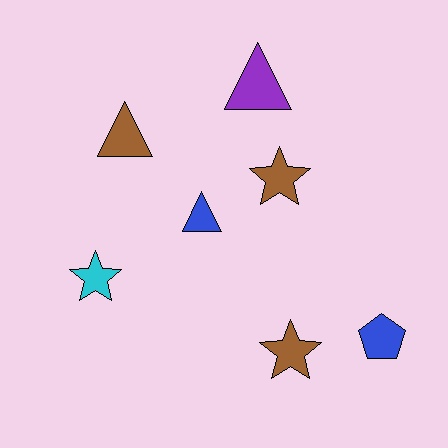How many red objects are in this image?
There are no red objects.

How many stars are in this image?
There are 3 stars.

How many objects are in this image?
There are 7 objects.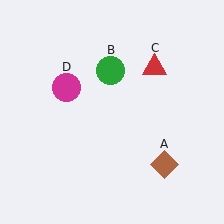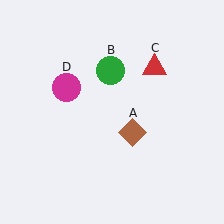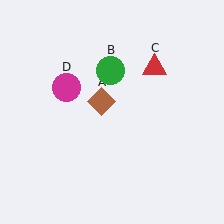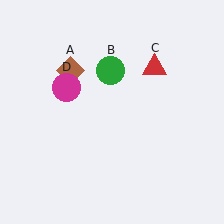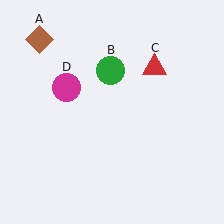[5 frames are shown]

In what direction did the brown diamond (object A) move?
The brown diamond (object A) moved up and to the left.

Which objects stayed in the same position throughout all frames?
Green circle (object B) and red triangle (object C) and magenta circle (object D) remained stationary.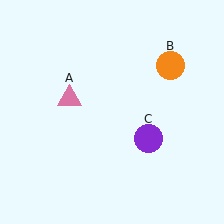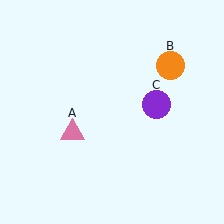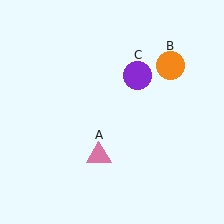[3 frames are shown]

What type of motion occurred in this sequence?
The pink triangle (object A), purple circle (object C) rotated counterclockwise around the center of the scene.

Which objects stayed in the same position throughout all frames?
Orange circle (object B) remained stationary.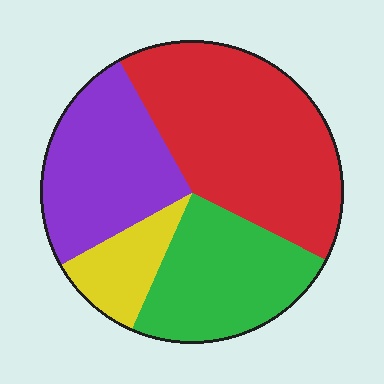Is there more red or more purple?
Red.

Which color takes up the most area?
Red, at roughly 40%.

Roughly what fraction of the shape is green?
Green covers around 25% of the shape.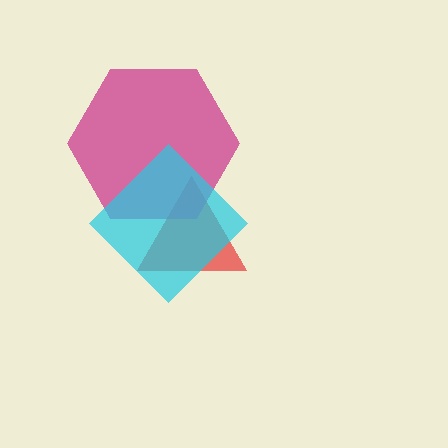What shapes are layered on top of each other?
The layered shapes are: a red triangle, a magenta hexagon, a cyan diamond.